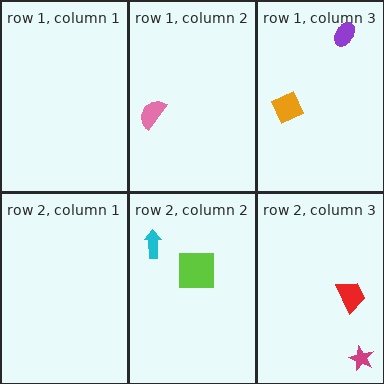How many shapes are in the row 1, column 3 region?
2.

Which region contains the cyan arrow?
The row 2, column 2 region.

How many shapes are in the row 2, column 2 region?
2.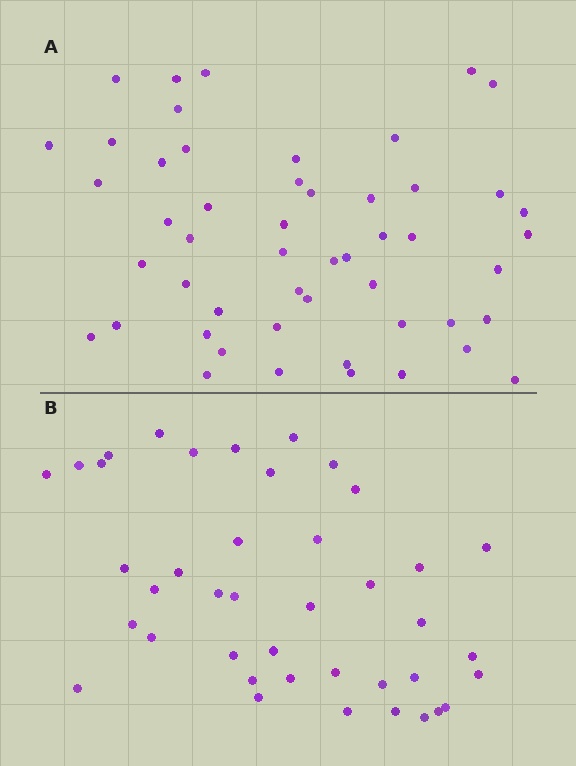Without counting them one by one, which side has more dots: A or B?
Region A (the top region) has more dots.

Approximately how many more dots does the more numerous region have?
Region A has roughly 10 or so more dots than region B.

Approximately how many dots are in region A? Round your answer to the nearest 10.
About 50 dots. (The exact count is 51, which rounds to 50.)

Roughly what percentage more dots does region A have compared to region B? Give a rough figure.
About 25% more.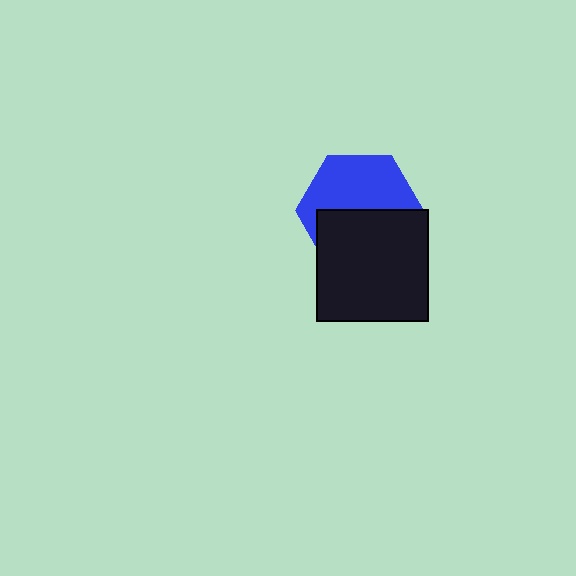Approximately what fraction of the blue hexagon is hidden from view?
Roughly 48% of the blue hexagon is hidden behind the black square.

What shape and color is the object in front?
The object in front is a black square.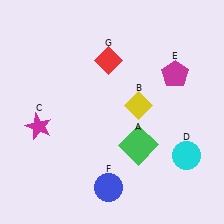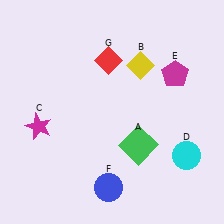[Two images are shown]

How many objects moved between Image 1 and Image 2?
1 object moved between the two images.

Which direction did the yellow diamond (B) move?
The yellow diamond (B) moved up.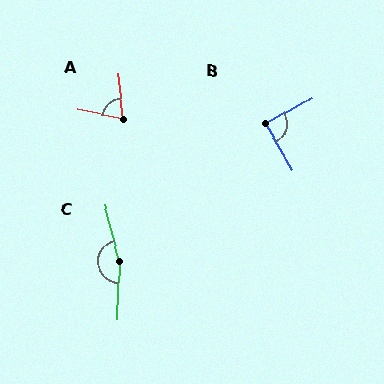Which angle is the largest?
C, at approximately 163 degrees.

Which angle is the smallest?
A, at approximately 72 degrees.